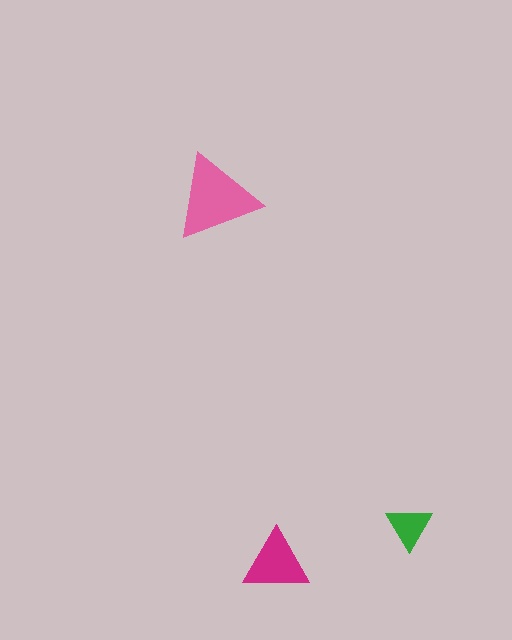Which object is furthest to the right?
The green triangle is rightmost.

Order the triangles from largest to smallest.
the pink one, the magenta one, the green one.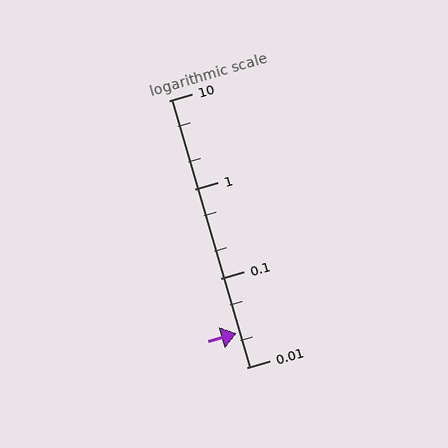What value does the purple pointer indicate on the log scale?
The pointer indicates approximately 0.024.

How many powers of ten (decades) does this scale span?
The scale spans 3 decades, from 0.01 to 10.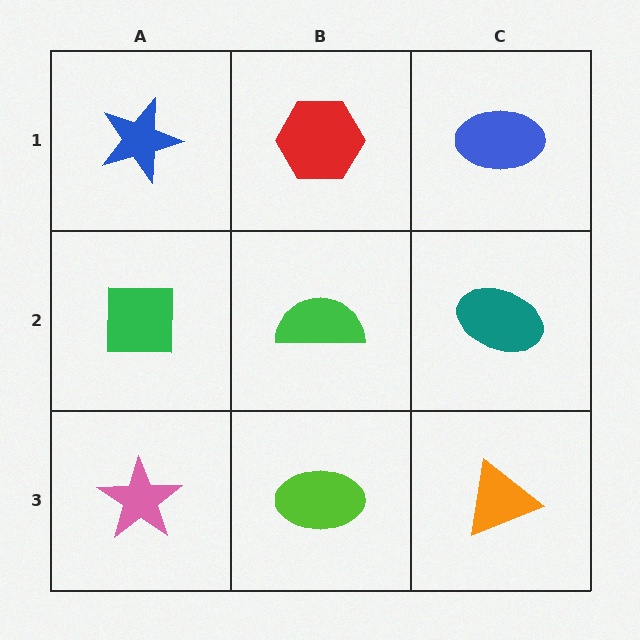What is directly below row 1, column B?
A green semicircle.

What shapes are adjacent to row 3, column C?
A teal ellipse (row 2, column C), a lime ellipse (row 3, column B).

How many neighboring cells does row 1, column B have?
3.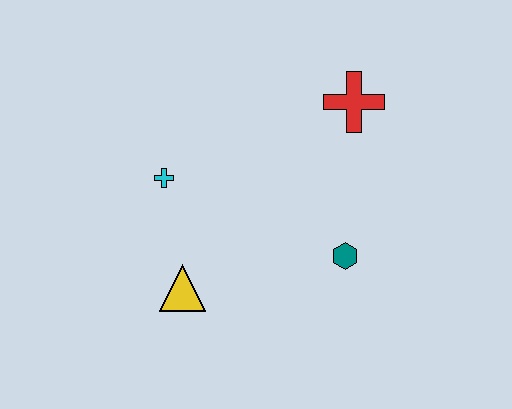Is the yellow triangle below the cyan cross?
Yes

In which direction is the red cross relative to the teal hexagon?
The red cross is above the teal hexagon.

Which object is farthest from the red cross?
The yellow triangle is farthest from the red cross.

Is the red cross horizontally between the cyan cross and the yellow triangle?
No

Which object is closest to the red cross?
The teal hexagon is closest to the red cross.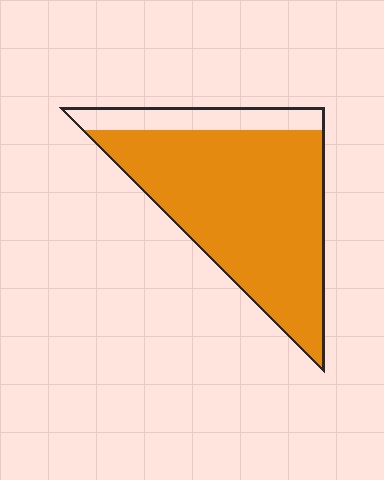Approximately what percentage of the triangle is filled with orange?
Approximately 85%.